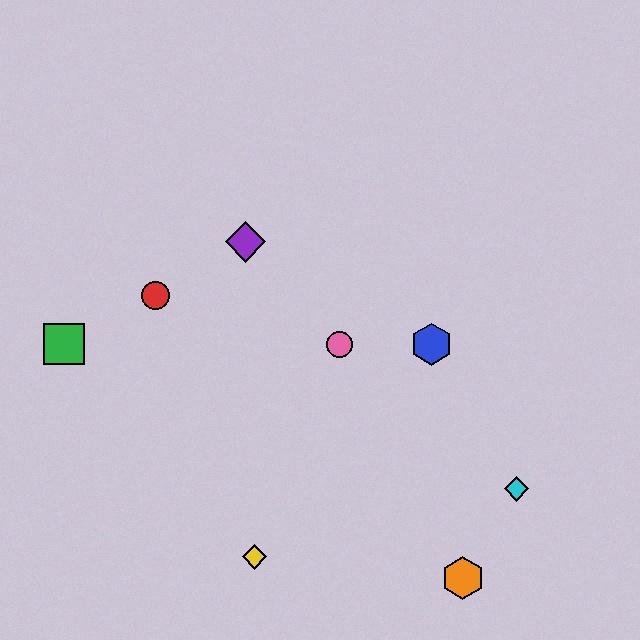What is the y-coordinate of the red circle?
The red circle is at y≈296.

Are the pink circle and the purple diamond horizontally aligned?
No, the pink circle is at y≈344 and the purple diamond is at y≈242.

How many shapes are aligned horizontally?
3 shapes (the blue hexagon, the green square, the pink circle) are aligned horizontally.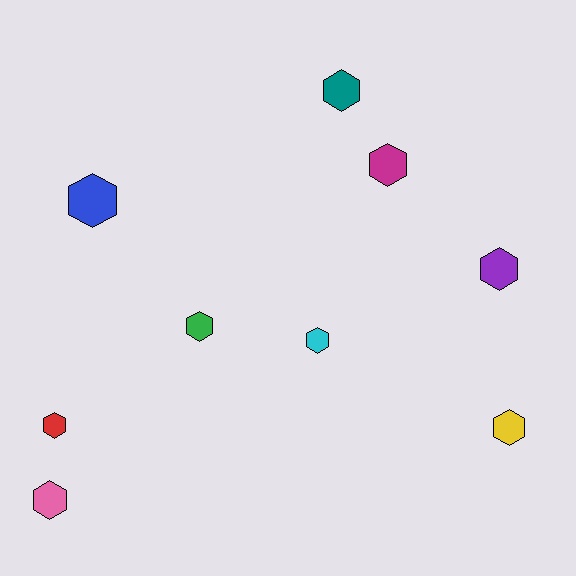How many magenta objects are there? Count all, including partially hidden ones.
There is 1 magenta object.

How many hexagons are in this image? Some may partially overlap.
There are 9 hexagons.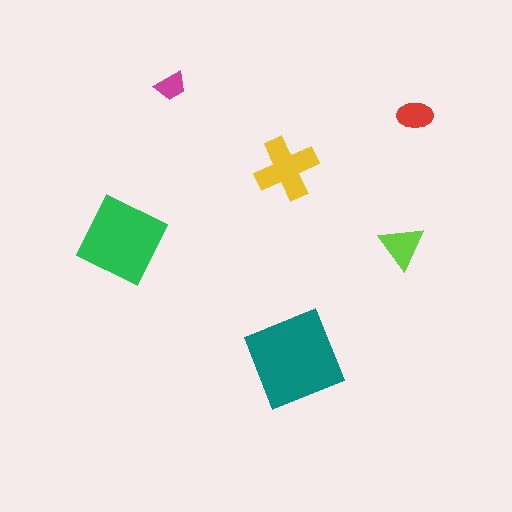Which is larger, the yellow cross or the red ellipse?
The yellow cross.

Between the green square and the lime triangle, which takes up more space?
The green square.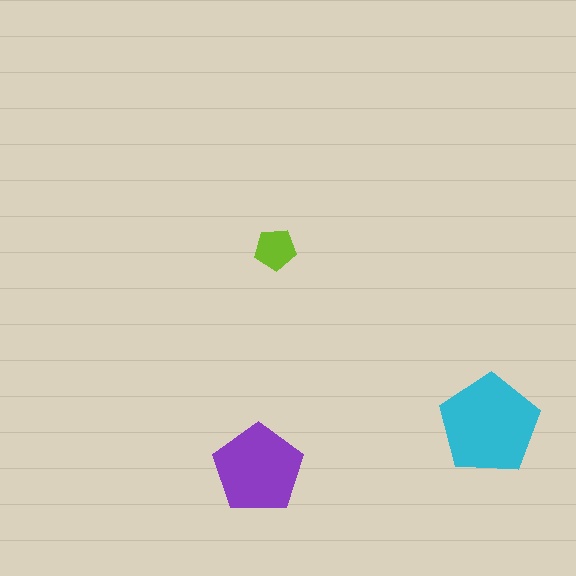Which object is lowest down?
The purple pentagon is bottommost.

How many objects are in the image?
There are 3 objects in the image.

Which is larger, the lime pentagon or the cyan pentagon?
The cyan one.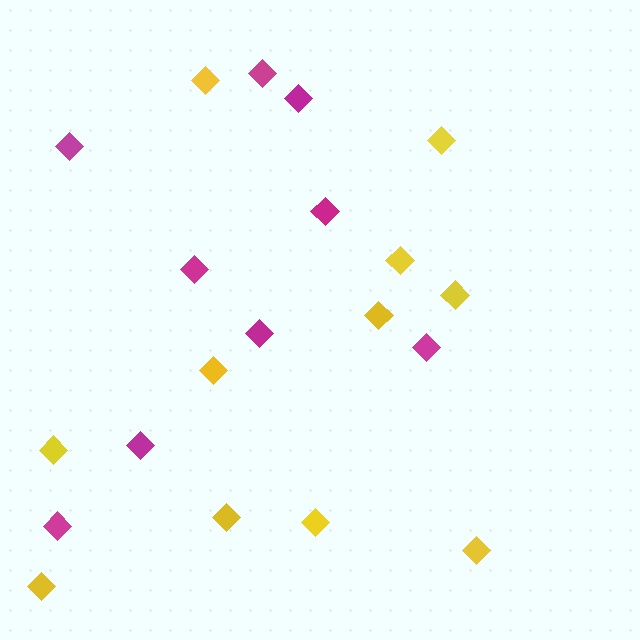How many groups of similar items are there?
There are 2 groups: one group of yellow diamonds (11) and one group of magenta diamonds (9).